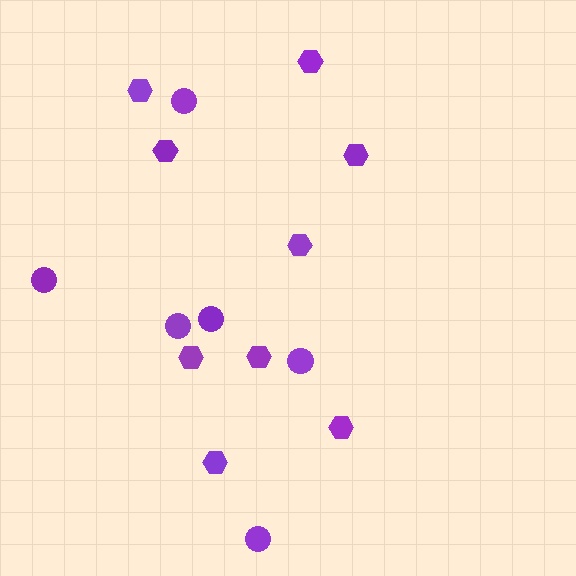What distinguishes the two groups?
There are 2 groups: one group of circles (6) and one group of hexagons (9).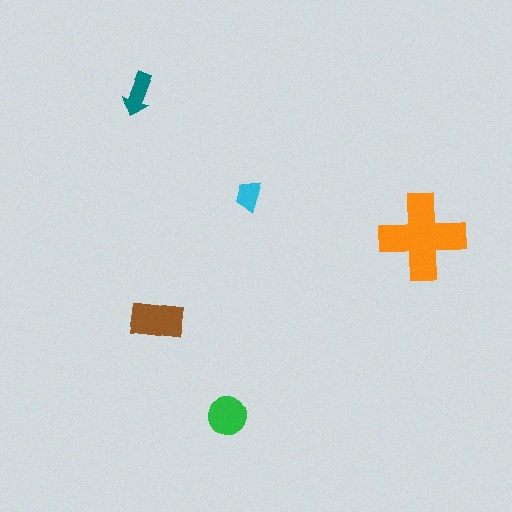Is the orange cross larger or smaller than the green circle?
Larger.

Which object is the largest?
The orange cross.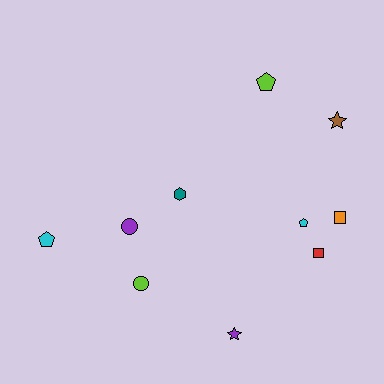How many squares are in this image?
There are 2 squares.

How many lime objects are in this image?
There are 2 lime objects.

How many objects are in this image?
There are 10 objects.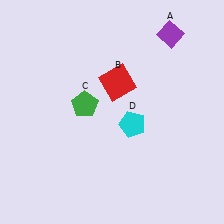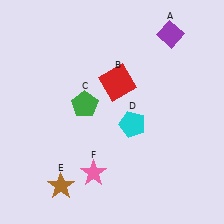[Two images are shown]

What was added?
A brown star (E), a pink star (F) were added in Image 2.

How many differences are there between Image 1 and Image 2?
There are 2 differences between the two images.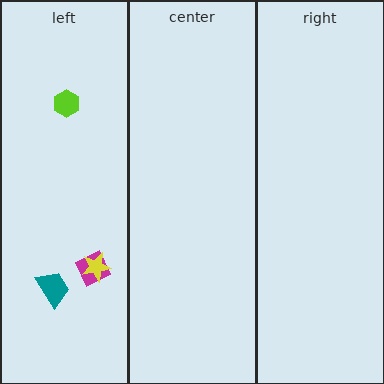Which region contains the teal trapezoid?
The left region.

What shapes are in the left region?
The lime hexagon, the magenta diamond, the teal trapezoid, the yellow star.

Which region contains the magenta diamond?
The left region.